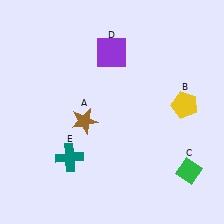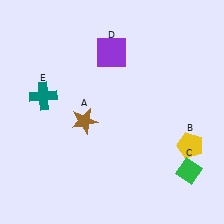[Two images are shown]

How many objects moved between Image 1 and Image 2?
2 objects moved between the two images.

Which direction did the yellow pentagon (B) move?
The yellow pentagon (B) moved down.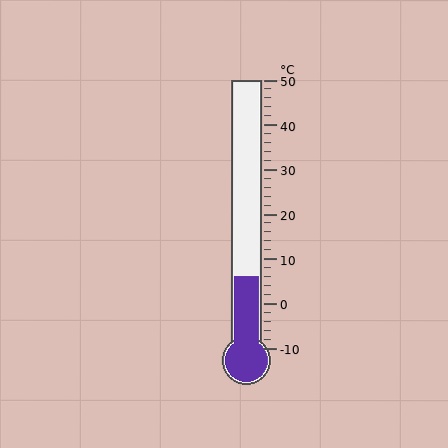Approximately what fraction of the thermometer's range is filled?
The thermometer is filled to approximately 25% of its range.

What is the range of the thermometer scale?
The thermometer scale ranges from -10°C to 50°C.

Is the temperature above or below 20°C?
The temperature is below 20°C.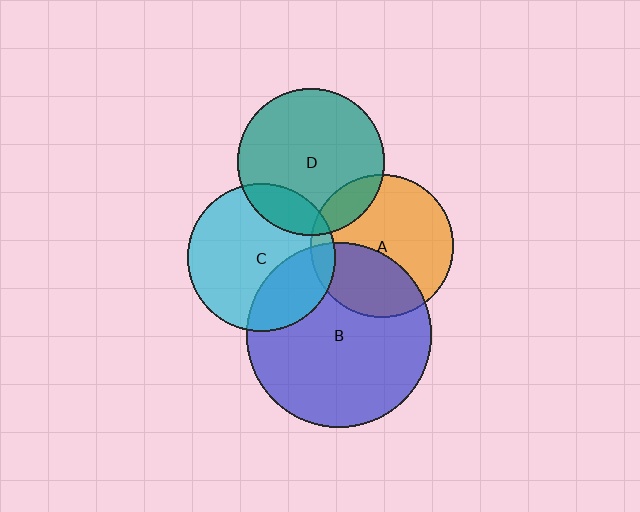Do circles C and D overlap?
Yes.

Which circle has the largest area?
Circle B (blue).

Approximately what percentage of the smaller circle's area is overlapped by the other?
Approximately 15%.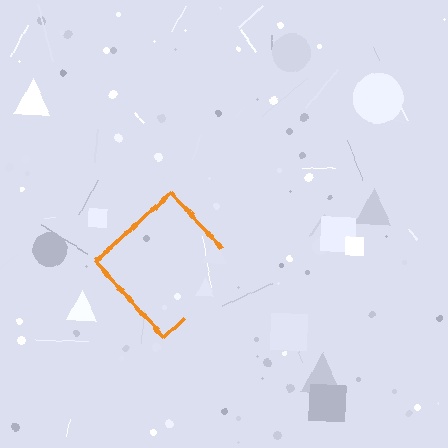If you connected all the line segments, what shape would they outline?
They would outline a diamond.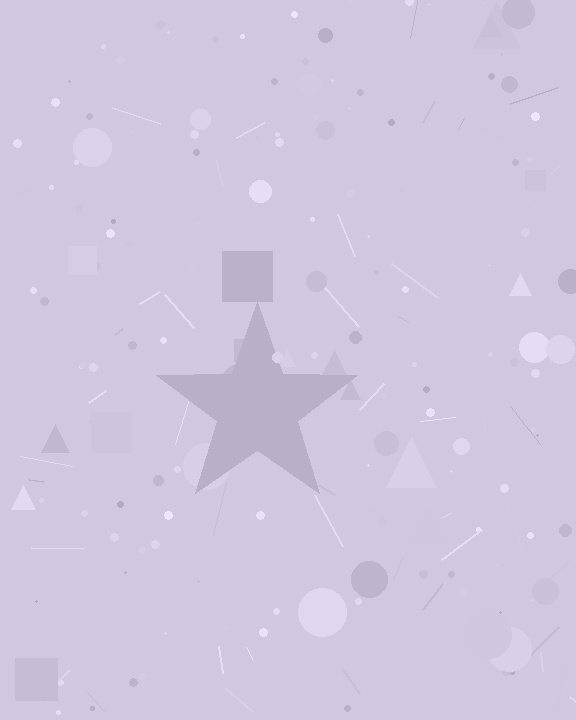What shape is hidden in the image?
A star is hidden in the image.